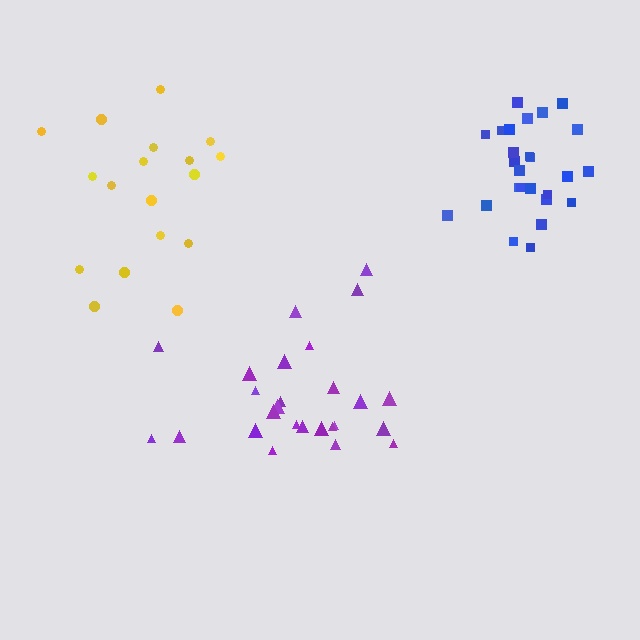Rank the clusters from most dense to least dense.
blue, purple, yellow.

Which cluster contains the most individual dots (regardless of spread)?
Purple (26).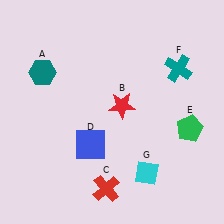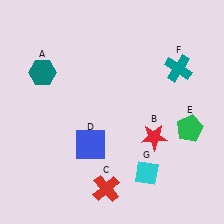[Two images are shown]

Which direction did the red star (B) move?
The red star (B) moved right.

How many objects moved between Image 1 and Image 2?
1 object moved between the two images.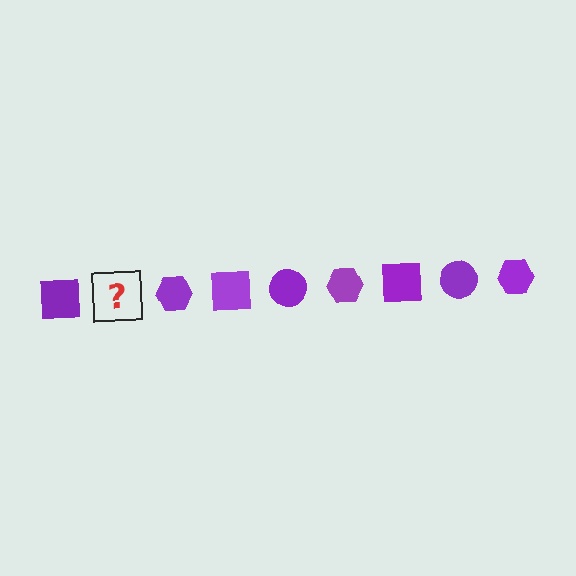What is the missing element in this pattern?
The missing element is a purple circle.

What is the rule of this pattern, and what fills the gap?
The rule is that the pattern cycles through square, circle, hexagon shapes in purple. The gap should be filled with a purple circle.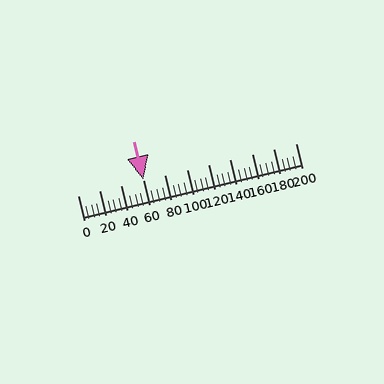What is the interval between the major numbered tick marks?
The major tick marks are spaced 20 units apart.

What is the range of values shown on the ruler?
The ruler shows values from 0 to 200.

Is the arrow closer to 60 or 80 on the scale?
The arrow is closer to 60.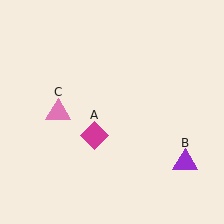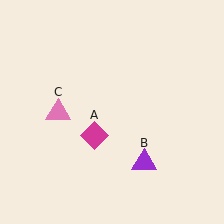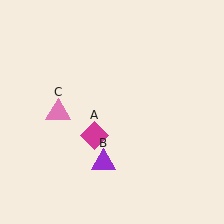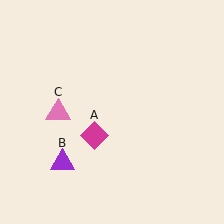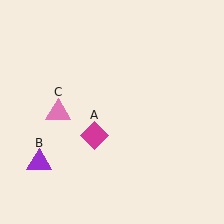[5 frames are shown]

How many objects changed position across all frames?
1 object changed position: purple triangle (object B).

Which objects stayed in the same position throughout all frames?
Magenta diamond (object A) and pink triangle (object C) remained stationary.